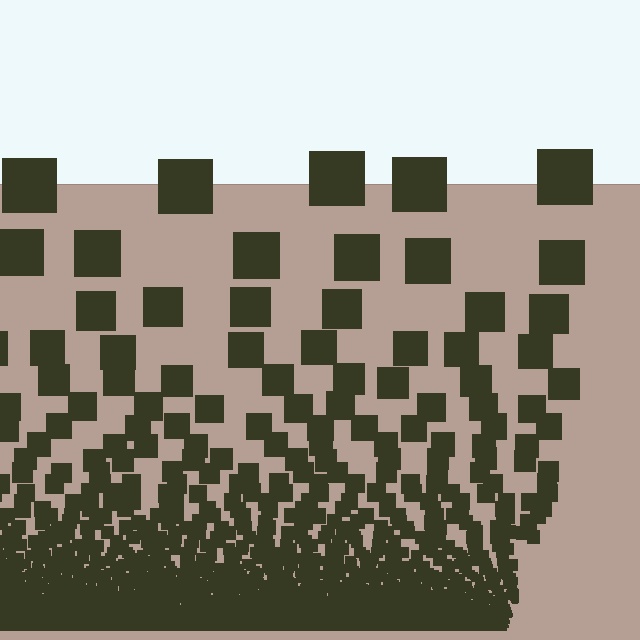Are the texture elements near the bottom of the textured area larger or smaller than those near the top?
Smaller. The gradient is inverted — elements near the bottom are smaller and denser.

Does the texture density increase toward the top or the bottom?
Density increases toward the bottom.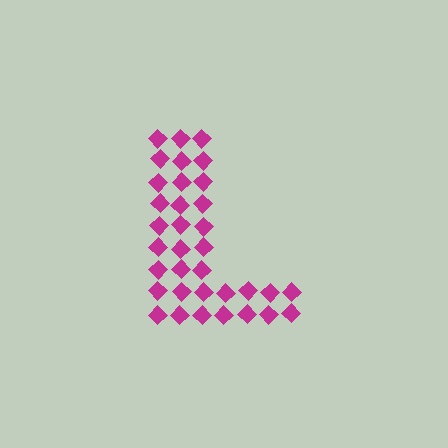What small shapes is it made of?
It is made of small diamonds.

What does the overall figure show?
The overall figure shows the letter L.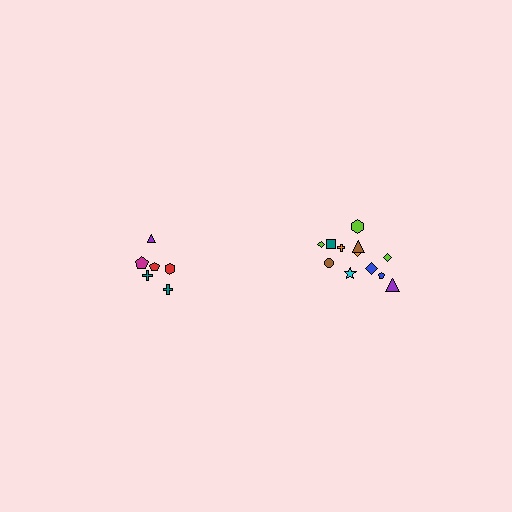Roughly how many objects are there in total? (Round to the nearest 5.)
Roughly 20 objects in total.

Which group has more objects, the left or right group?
The right group.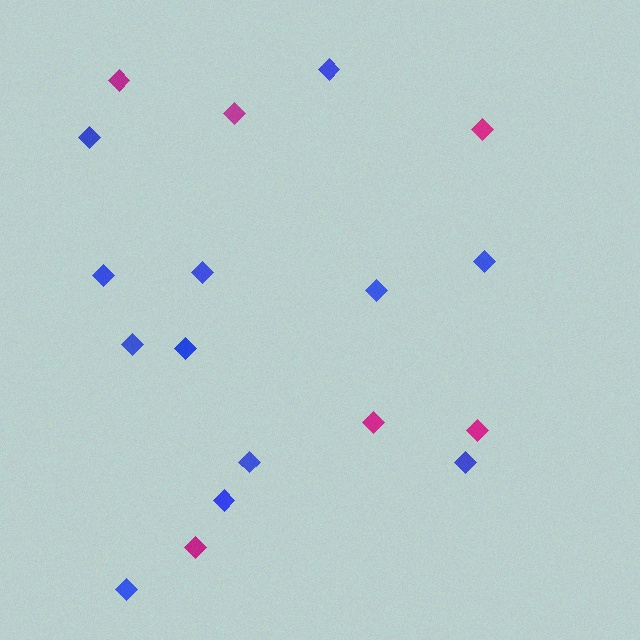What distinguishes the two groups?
There are 2 groups: one group of blue diamonds (12) and one group of magenta diamonds (6).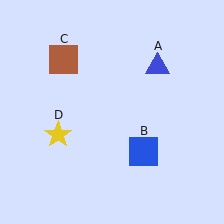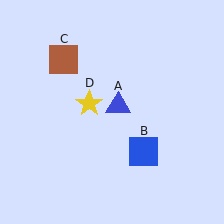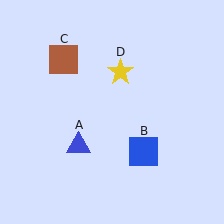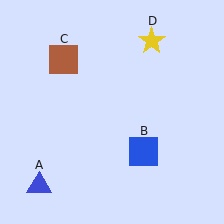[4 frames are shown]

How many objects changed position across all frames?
2 objects changed position: blue triangle (object A), yellow star (object D).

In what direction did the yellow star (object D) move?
The yellow star (object D) moved up and to the right.